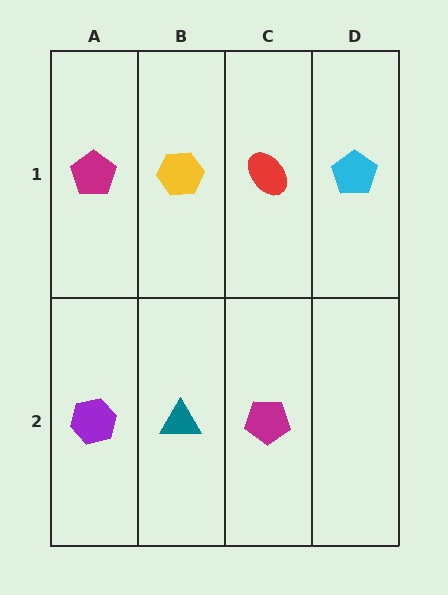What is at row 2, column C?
A magenta pentagon.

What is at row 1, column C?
A red ellipse.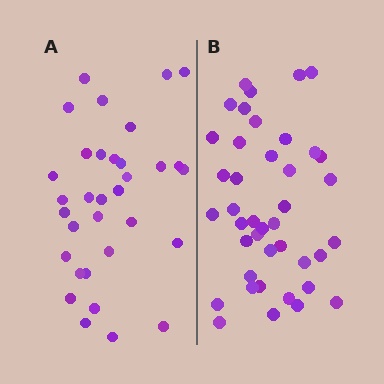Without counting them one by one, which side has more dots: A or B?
Region B (the right region) has more dots.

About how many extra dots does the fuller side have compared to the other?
Region B has roughly 8 or so more dots than region A.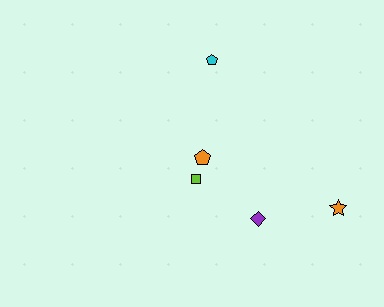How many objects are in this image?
There are 5 objects.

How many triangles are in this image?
There are no triangles.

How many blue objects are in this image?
There are no blue objects.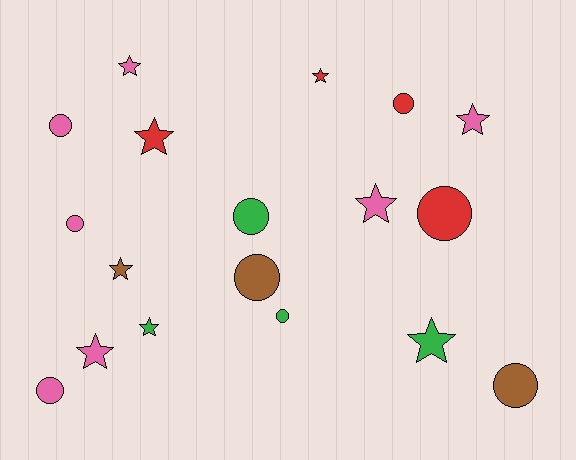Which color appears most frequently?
Pink, with 7 objects.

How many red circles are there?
There are 2 red circles.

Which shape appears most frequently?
Star, with 9 objects.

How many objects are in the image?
There are 18 objects.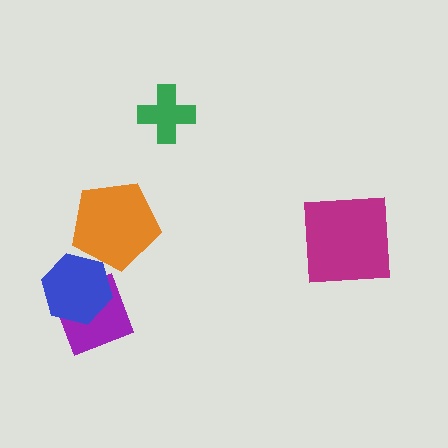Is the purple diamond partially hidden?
Yes, it is partially covered by another shape.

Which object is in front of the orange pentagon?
The blue hexagon is in front of the orange pentagon.